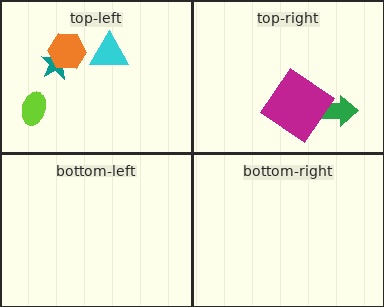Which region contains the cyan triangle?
The top-left region.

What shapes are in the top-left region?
The teal star, the cyan triangle, the lime ellipse, the orange hexagon.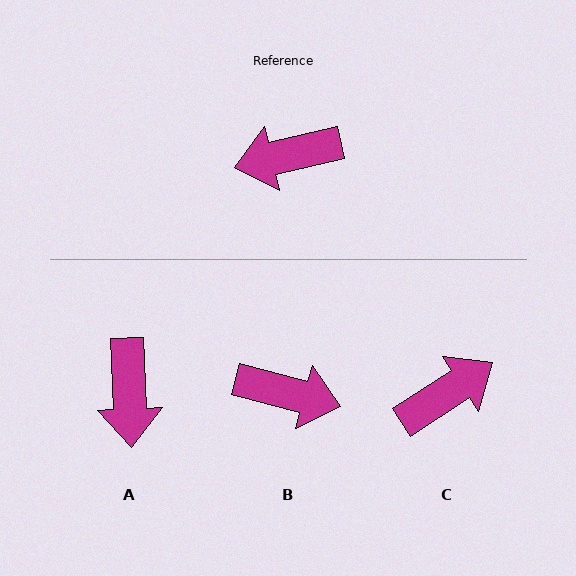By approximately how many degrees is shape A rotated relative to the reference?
Approximately 79 degrees counter-clockwise.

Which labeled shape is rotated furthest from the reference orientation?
C, about 160 degrees away.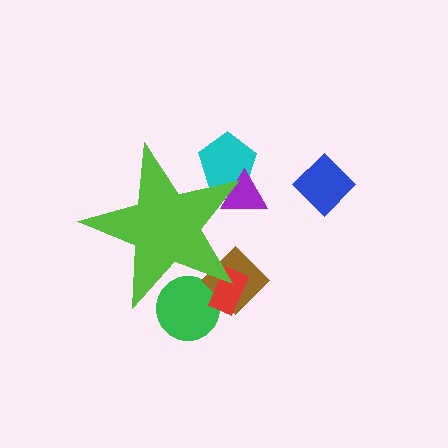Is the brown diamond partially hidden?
Yes, the brown diamond is partially hidden behind the lime star.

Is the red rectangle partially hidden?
Yes, the red rectangle is partially hidden behind the lime star.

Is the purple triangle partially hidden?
Yes, the purple triangle is partially hidden behind the lime star.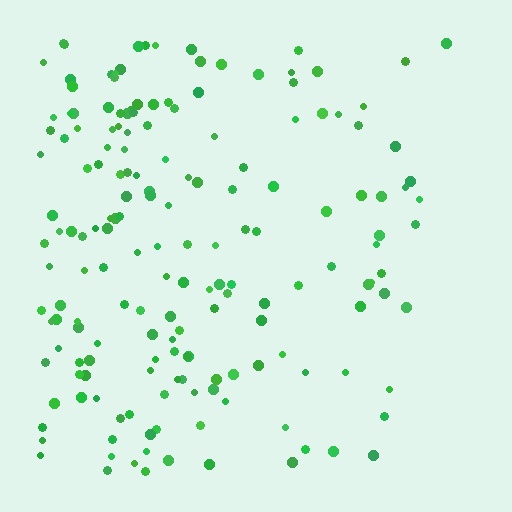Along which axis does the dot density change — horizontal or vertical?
Horizontal.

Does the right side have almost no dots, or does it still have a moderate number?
Still a moderate number, just noticeably fewer than the left.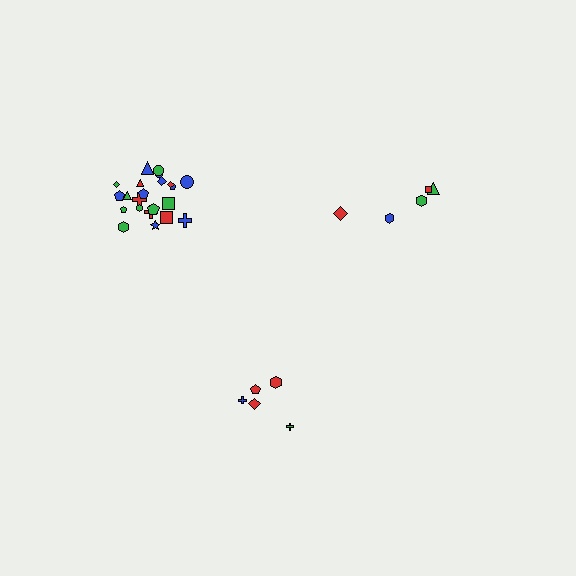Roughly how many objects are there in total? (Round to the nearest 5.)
Roughly 30 objects in total.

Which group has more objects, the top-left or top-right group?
The top-left group.